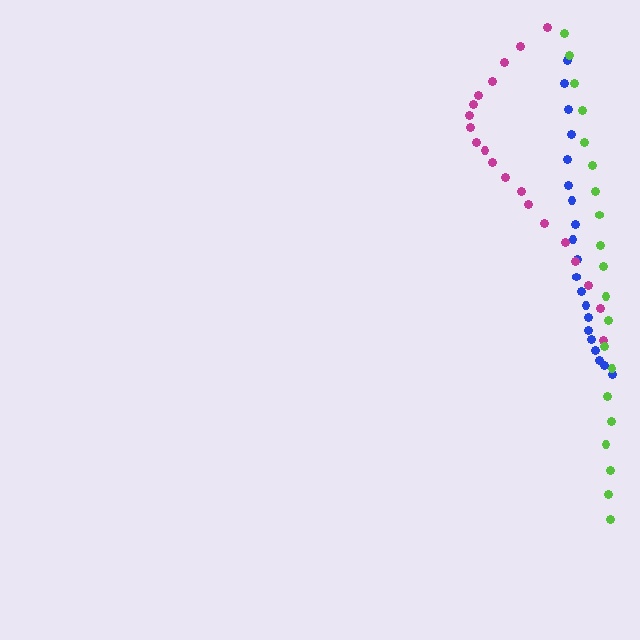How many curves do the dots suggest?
There are 3 distinct paths.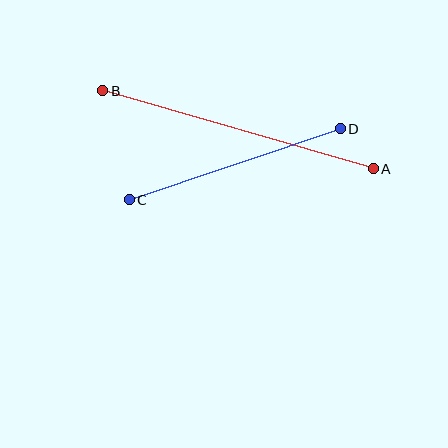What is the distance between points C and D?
The distance is approximately 223 pixels.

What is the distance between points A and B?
The distance is approximately 282 pixels.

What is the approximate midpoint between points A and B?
The midpoint is at approximately (238, 130) pixels.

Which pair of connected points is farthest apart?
Points A and B are farthest apart.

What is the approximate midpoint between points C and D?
The midpoint is at approximately (235, 164) pixels.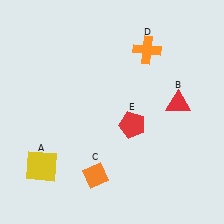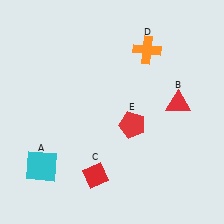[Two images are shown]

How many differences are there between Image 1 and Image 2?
There are 2 differences between the two images.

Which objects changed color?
A changed from yellow to cyan. C changed from orange to red.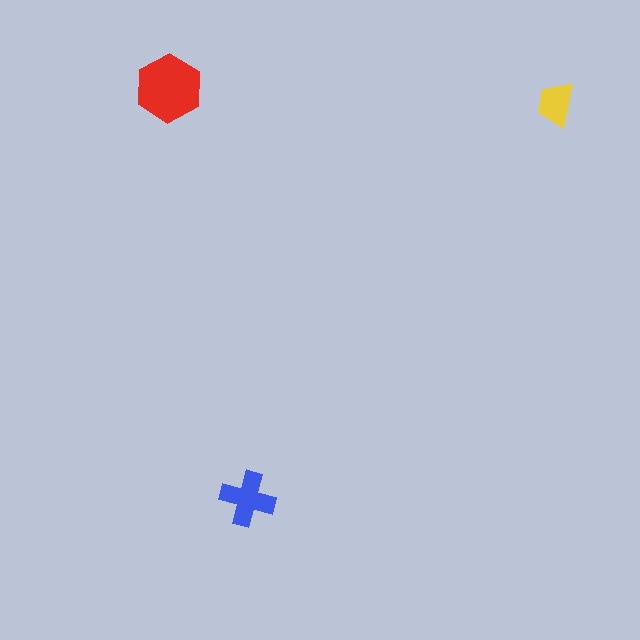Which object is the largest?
The red hexagon.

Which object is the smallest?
The yellow trapezoid.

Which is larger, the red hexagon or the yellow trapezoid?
The red hexagon.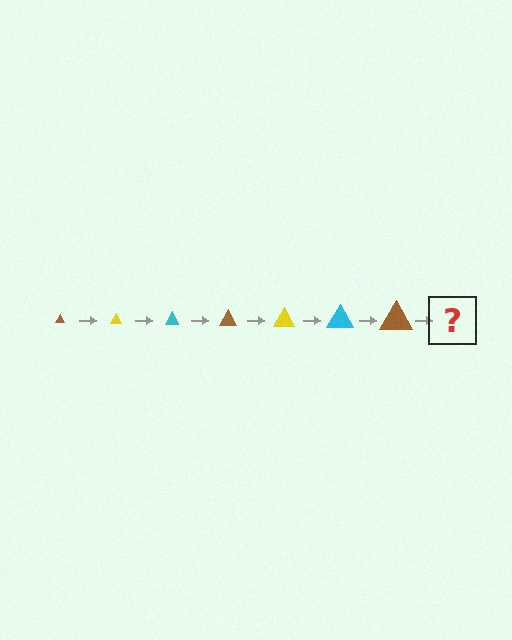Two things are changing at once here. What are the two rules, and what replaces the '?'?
The two rules are that the triangle grows larger each step and the color cycles through brown, yellow, and cyan. The '?' should be a yellow triangle, larger than the previous one.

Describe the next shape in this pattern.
It should be a yellow triangle, larger than the previous one.